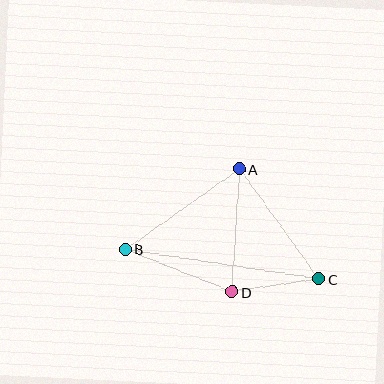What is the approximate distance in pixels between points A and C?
The distance between A and C is approximately 136 pixels.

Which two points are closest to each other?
Points C and D are closest to each other.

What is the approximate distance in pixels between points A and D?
The distance between A and D is approximately 123 pixels.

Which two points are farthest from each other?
Points B and C are farthest from each other.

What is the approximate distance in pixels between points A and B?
The distance between A and B is approximately 140 pixels.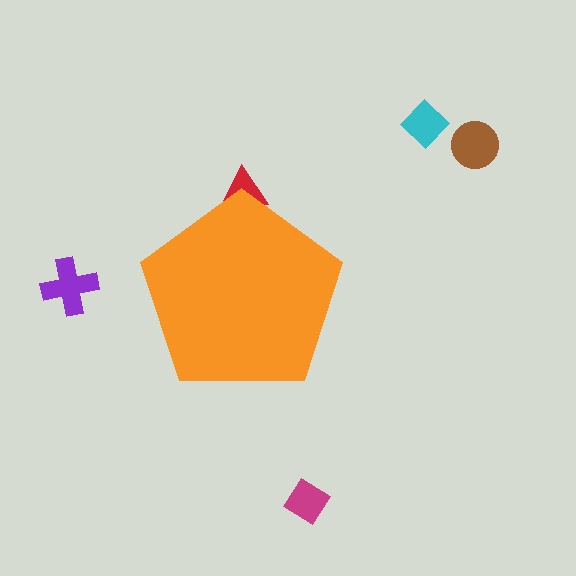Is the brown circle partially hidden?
No, the brown circle is fully visible.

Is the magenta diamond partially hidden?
No, the magenta diamond is fully visible.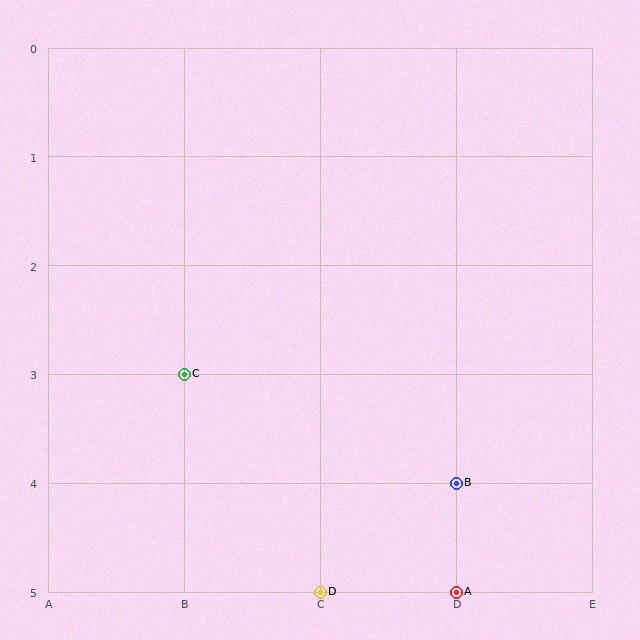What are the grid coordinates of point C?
Point C is at grid coordinates (B, 3).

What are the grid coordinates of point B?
Point B is at grid coordinates (D, 4).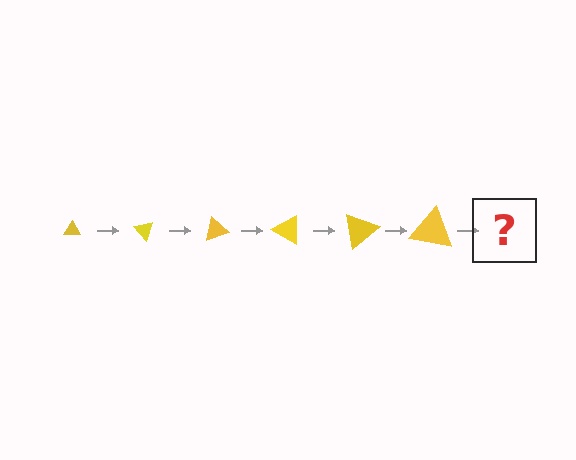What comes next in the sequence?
The next element should be a triangle, larger than the previous one and rotated 300 degrees from the start.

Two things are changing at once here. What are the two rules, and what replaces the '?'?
The two rules are that the triangle grows larger each step and it rotates 50 degrees each step. The '?' should be a triangle, larger than the previous one and rotated 300 degrees from the start.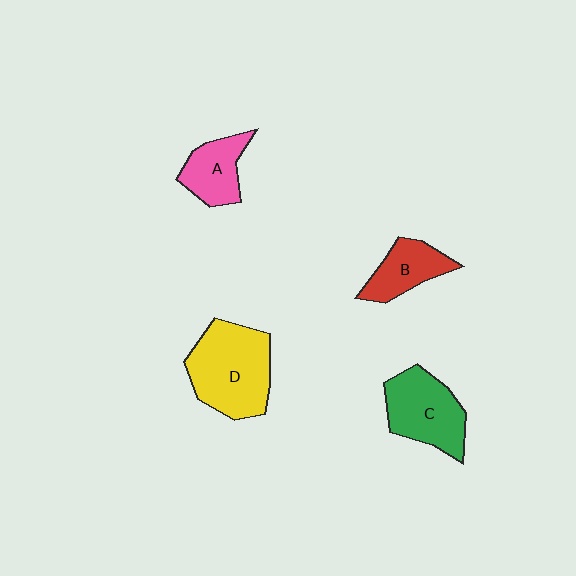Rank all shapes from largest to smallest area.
From largest to smallest: D (yellow), C (green), B (red), A (pink).